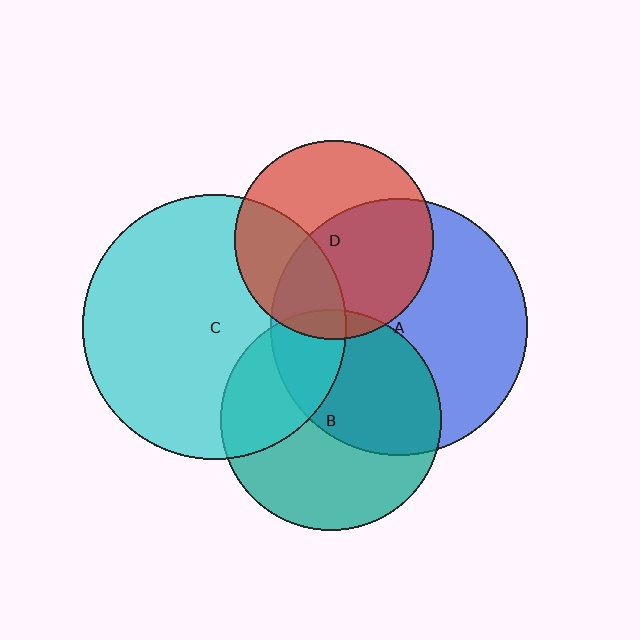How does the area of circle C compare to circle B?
Approximately 1.4 times.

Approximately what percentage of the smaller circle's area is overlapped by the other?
Approximately 50%.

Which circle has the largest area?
Circle C (cyan).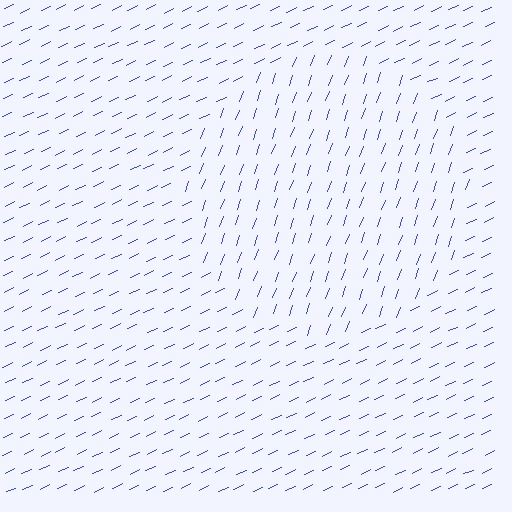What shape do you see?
I see a circle.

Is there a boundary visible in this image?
Yes, there is a texture boundary formed by a change in line orientation.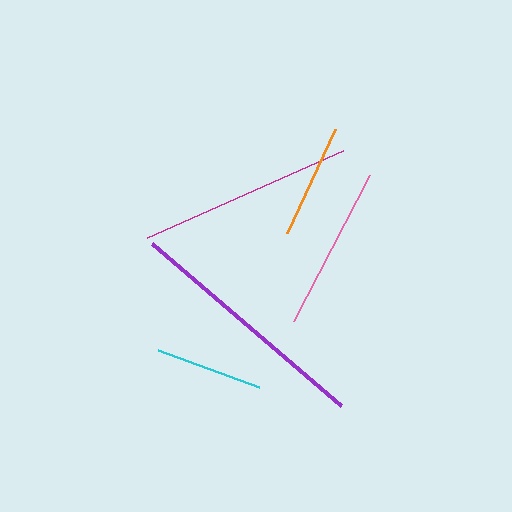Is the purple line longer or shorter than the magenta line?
The purple line is longer than the magenta line.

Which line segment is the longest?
The purple line is the longest at approximately 249 pixels.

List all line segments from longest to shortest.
From longest to shortest: purple, magenta, pink, orange, cyan.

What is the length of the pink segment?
The pink segment is approximately 164 pixels long.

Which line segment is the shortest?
The cyan line is the shortest at approximately 108 pixels.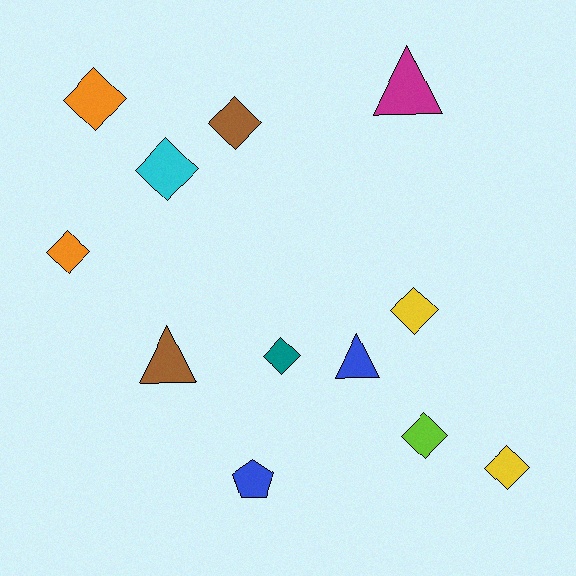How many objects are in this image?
There are 12 objects.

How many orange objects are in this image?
There are 2 orange objects.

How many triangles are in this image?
There are 3 triangles.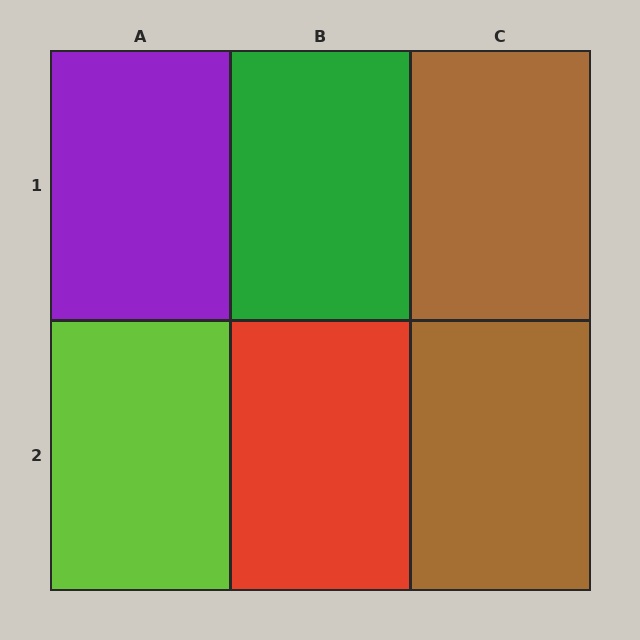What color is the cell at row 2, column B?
Red.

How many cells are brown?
2 cells are brown.